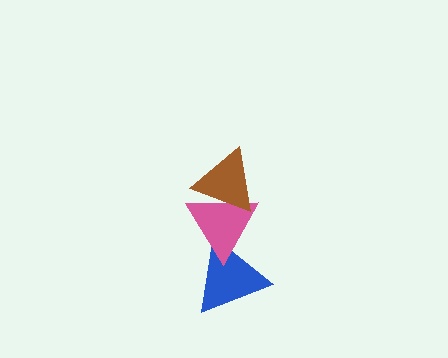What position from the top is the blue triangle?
The blue triangle is 3rd from the top.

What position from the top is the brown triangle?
The brown triangle is 1st from the top.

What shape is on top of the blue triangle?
The pink triangle is on top of the blue triangle.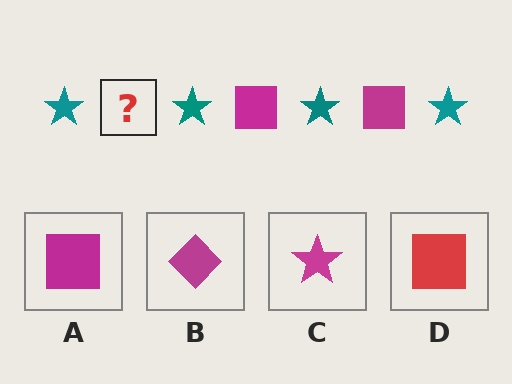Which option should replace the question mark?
Option A.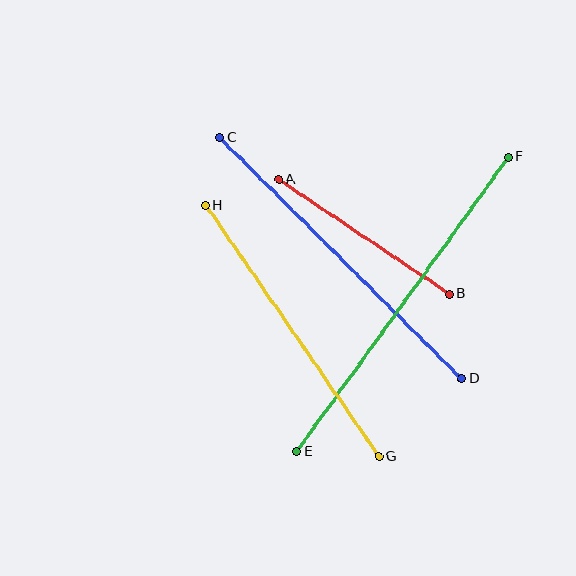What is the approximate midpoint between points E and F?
The midpoint is at approximately (403, 304) pixels.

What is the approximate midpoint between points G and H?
The midpoint is at approximately (292, 331) pixels.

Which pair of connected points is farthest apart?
Points E and F are farthest apart.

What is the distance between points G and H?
The distance is approximately 305 pixels.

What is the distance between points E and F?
The distance is approximately 362 pixels.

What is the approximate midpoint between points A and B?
The midpoint is at approximately (364, 237) pixels.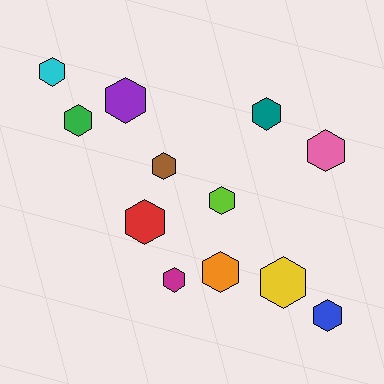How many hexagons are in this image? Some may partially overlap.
There are 12 hexagons.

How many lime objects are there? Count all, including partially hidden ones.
There is 1 lime object.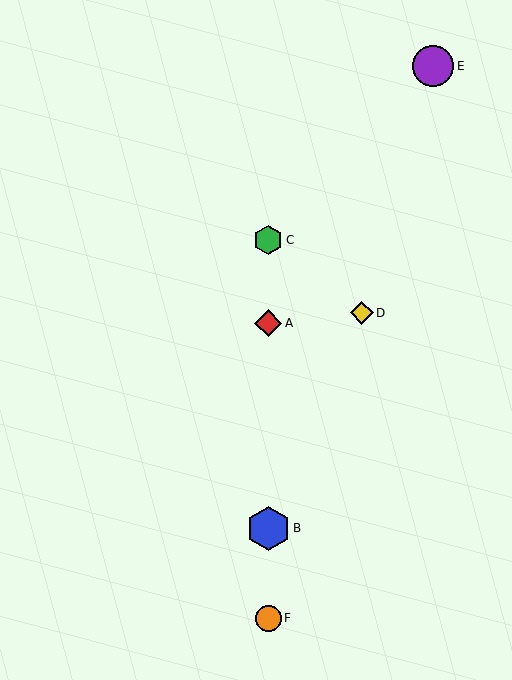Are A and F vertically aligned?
Yes, both are at x≈268.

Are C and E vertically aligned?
No, C is at x≈268 and E is at x≈433.